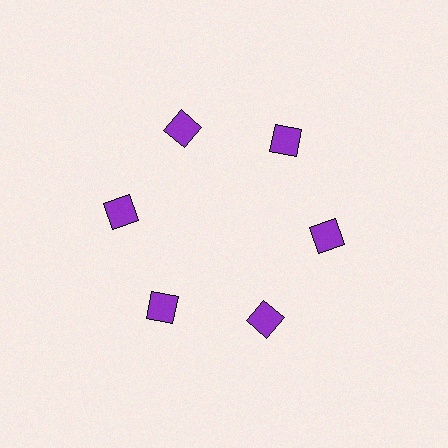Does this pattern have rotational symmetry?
Yes, this pattern has 6-fold rotational symmetry. It looks the same after rotating 60 degrees around the center.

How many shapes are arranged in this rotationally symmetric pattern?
There are 6 shapes, arranged in 6 groups of 1.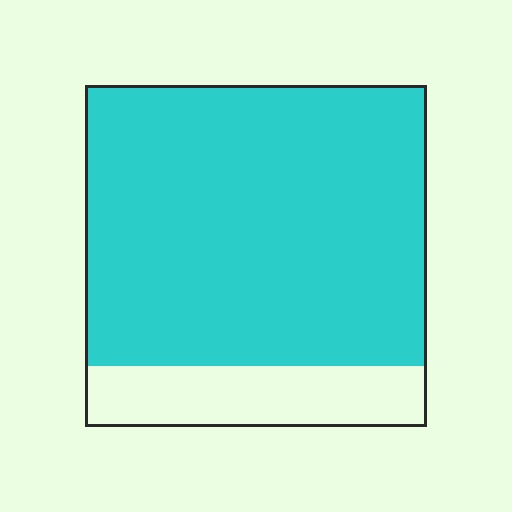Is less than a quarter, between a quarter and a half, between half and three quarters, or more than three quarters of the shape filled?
More than three quarters.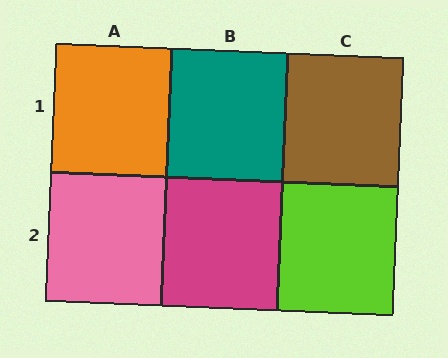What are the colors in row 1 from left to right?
Orange, teal, brown.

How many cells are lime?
1 cell is lime.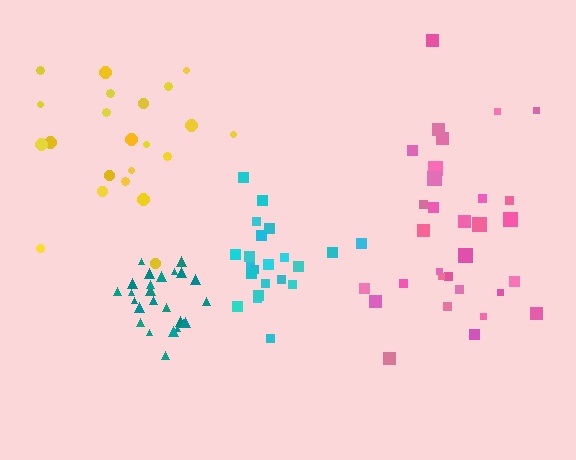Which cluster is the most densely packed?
Teal.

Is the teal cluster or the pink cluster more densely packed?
Teal.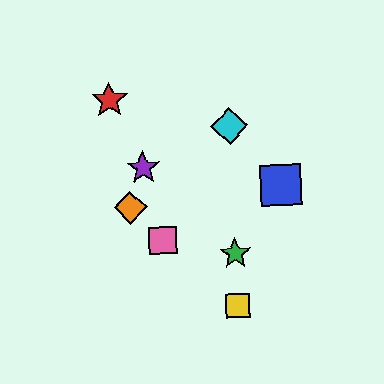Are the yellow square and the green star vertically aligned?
Yes, both are at x≈237.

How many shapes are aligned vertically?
3 shapes (the green star, the yellow square, the cyan diamond) are aligned vertically.